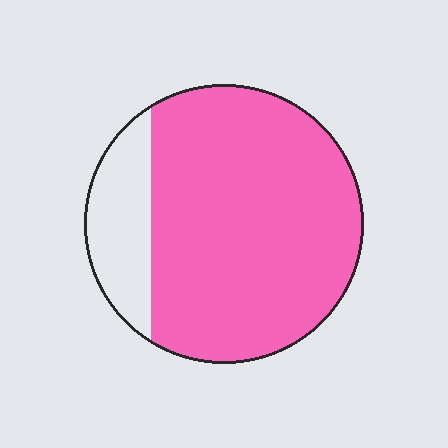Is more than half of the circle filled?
Yes.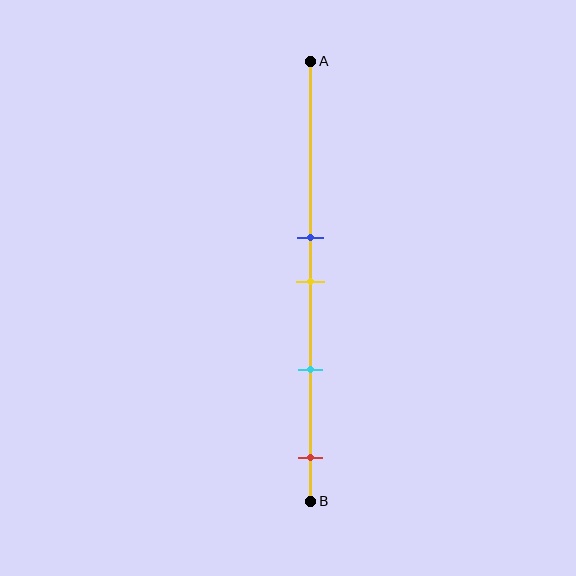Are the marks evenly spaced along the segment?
No, the marks are not evenly spaced.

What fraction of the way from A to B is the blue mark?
The blue mark is approximately 40% (0.4) of the way from A to B.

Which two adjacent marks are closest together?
The blue and yellow marks are the closest adjacent pair.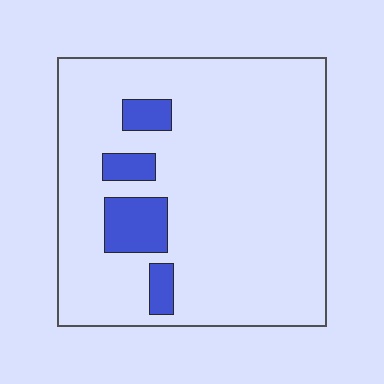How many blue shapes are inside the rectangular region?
4.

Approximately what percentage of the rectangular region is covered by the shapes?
Approximately 10%.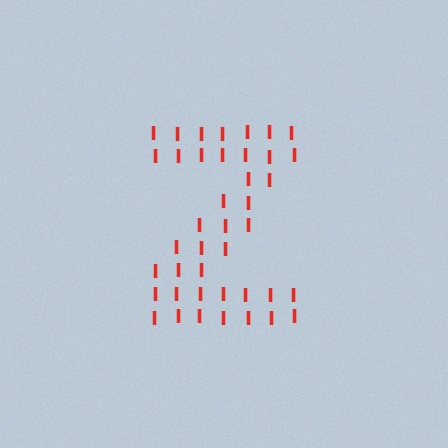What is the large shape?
The large shape is the letter Z.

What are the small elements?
The small elements are letter I's.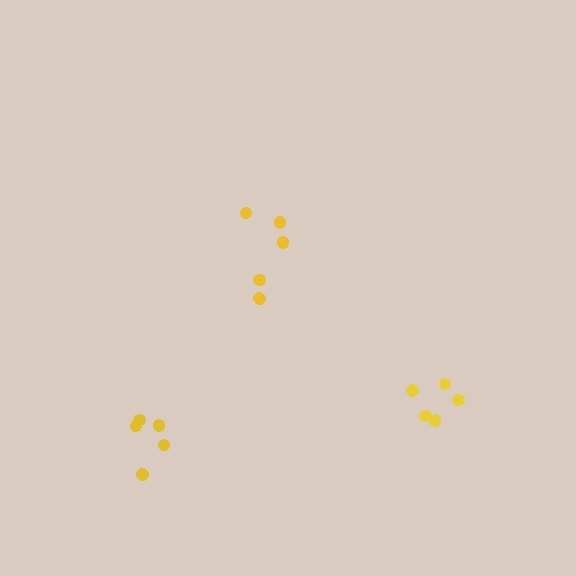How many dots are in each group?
Group 1: 5 dots, Group 2: 5 dots, Group 3: 5 dots (15 total).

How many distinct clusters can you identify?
There are 3 distinct clusters.